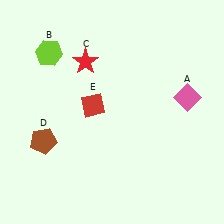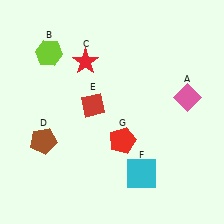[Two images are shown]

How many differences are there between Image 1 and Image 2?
There are 2 differences between the two images.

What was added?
A cyan square (F), a red pentagon (G) were added in Image 2.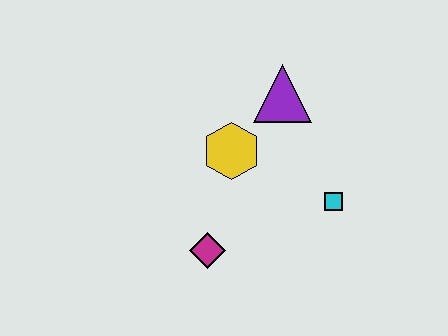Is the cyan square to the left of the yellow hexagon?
No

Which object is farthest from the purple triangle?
The magenta diamond is farthest from the purple triangle.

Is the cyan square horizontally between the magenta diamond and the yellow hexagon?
No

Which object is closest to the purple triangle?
The yellow hexagon is closest to the purple triangle.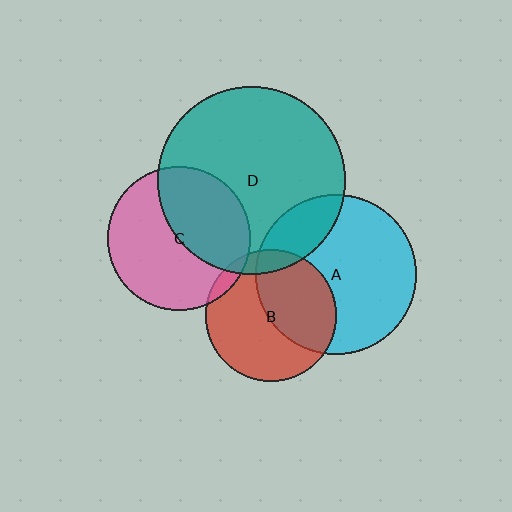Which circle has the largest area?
Circle D (teal).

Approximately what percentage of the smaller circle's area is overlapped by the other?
Approximately 5%.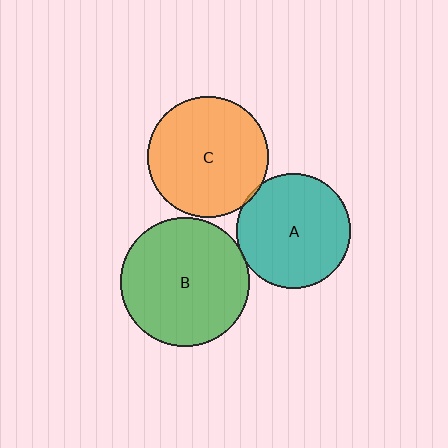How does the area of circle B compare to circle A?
Approximately 1.3 times.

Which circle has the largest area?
Circle B (green).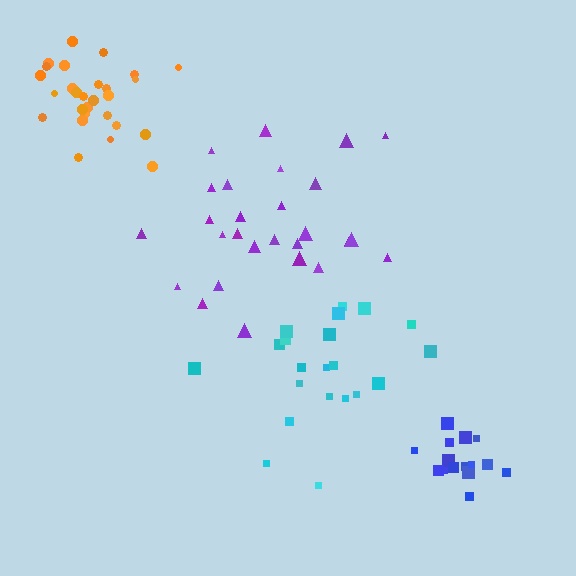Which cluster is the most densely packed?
Blue.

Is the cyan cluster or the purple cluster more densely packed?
Cyan.